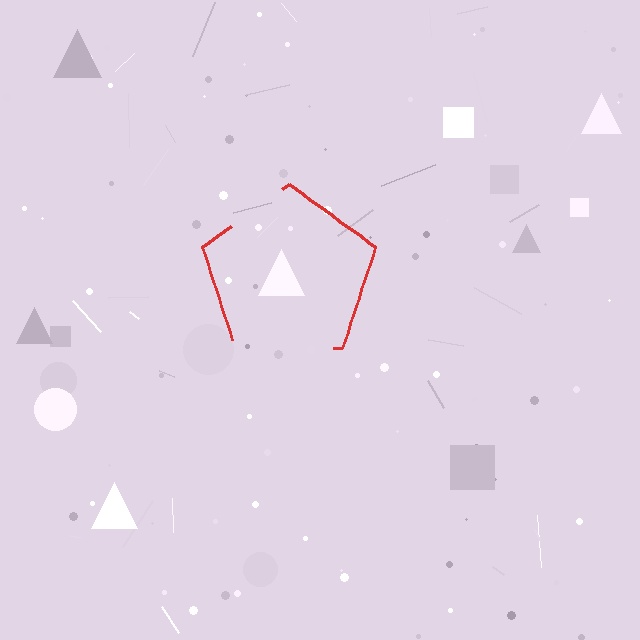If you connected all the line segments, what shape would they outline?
They would outline a pentagon.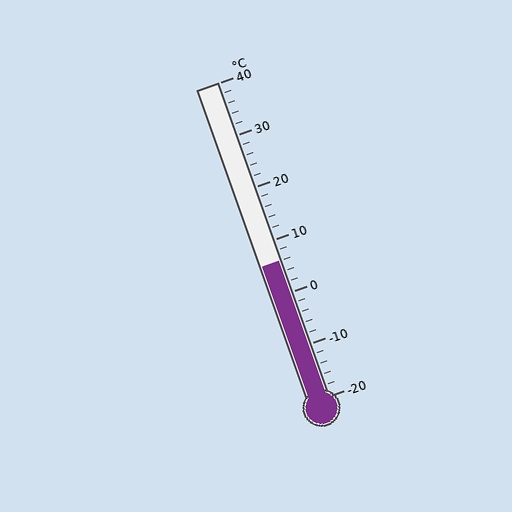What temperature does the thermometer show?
The thermometer shows approximately 6°C.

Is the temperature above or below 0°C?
The temperature is above 0°C.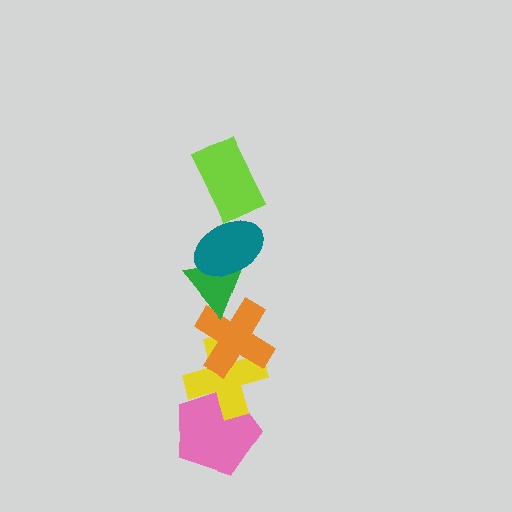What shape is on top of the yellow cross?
The orange cross is on top of the yellow cross.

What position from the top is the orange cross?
The orange cross is 4th from the top.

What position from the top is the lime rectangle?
The lime rectangle is 1st from the top.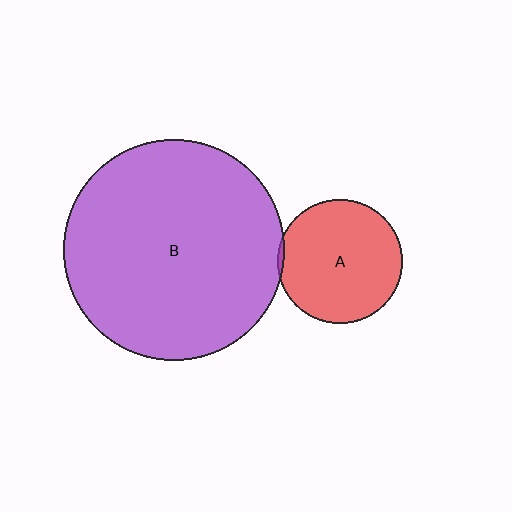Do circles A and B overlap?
Yes.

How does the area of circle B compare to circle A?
Approximately 3.1 times.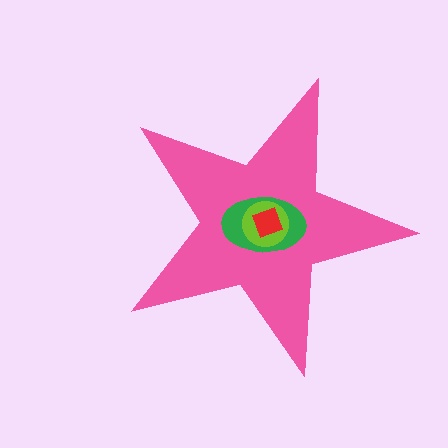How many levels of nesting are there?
4.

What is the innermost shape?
The red diamond.